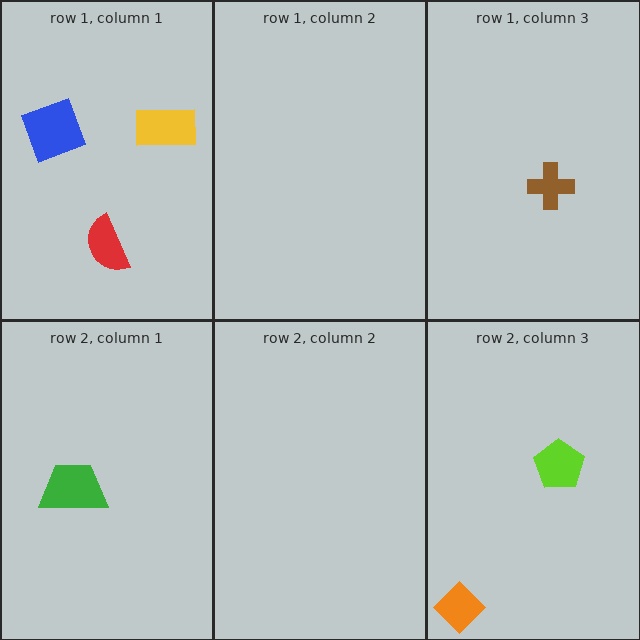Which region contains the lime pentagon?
The row 2, column 3 region.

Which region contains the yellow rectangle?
The row 1, column 1 region.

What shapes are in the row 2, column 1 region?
The green trapezoid.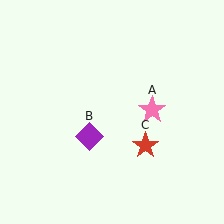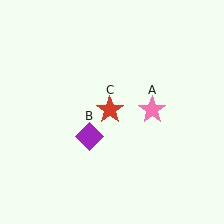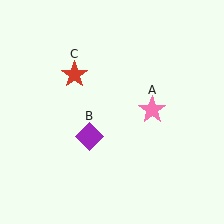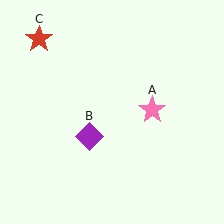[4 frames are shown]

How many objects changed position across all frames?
1 object changed position: red star (object C).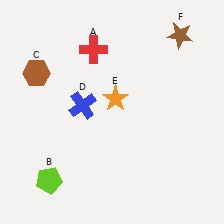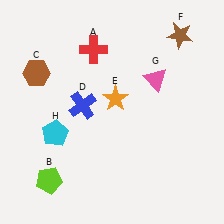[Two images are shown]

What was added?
A pink triangle (G), a cyan pentagon (H) were added in Image 2.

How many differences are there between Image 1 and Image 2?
There are 2 differences between the two images.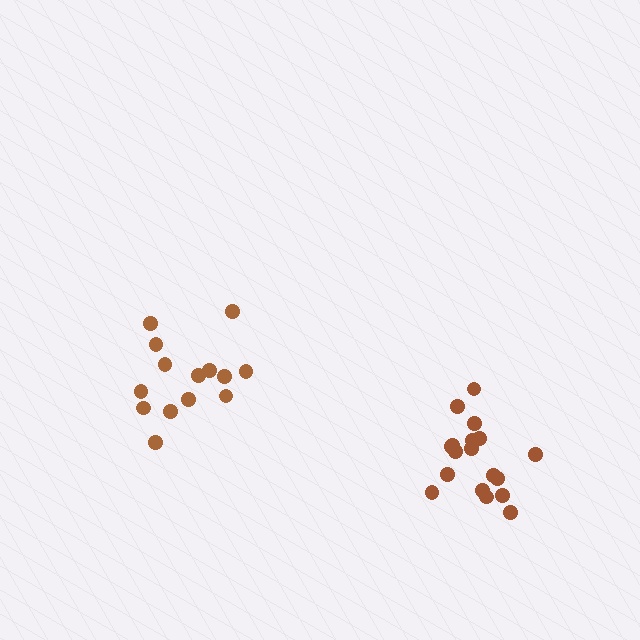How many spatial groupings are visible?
There are 2 spatial groupings.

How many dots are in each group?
Group 1: 14 dots, Group 2: 18 dots (32 total).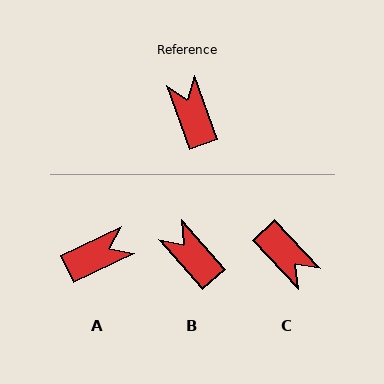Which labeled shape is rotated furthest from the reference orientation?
C, about 156 degrees away.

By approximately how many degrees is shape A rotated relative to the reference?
Approximately 84 degrees clockwise.